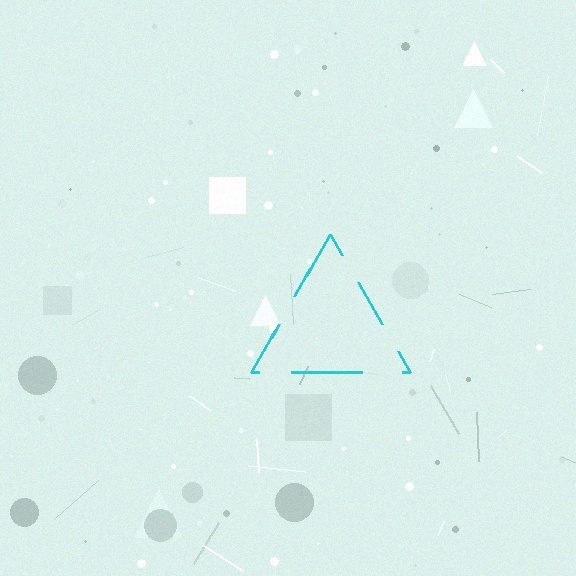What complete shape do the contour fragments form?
The contour fragments form a triangle.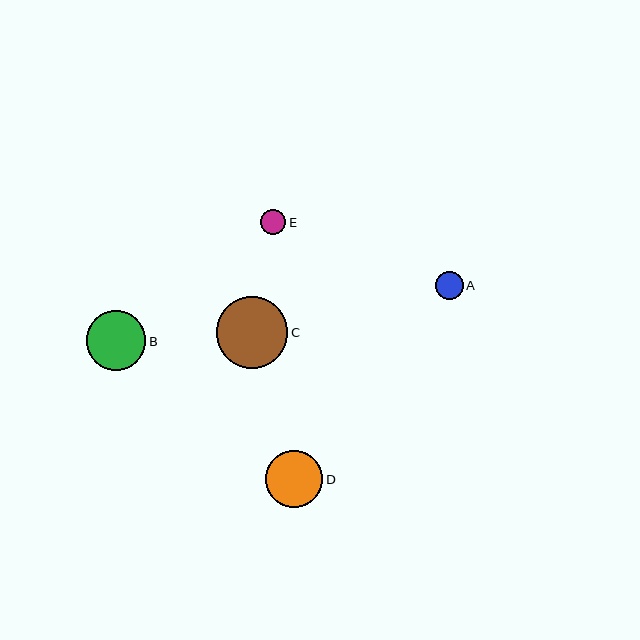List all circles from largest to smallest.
From largest to smallest: C, B, D, A, E.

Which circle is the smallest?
Circle E is the smallest with a size of approximately 25 pixels.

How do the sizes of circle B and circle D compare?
Circle B and circle D are approximately the same size.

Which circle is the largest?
Circle C is the largest with a size of approximately 72 pixels.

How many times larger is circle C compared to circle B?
Circle C is approximately 1.2 times the size of circle B.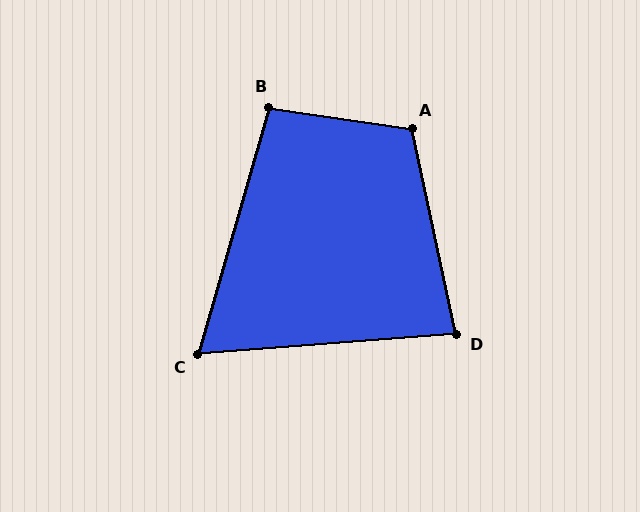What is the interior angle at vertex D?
Approximately 82 degrees (acute).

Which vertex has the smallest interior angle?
C, at approximately 69 degrees.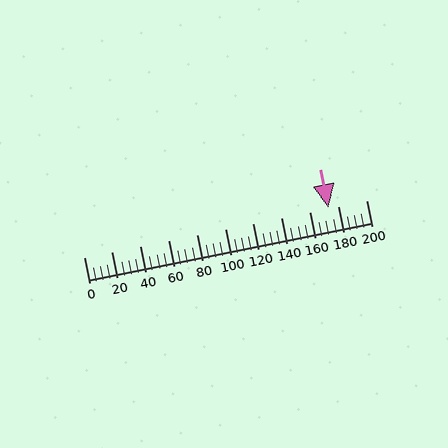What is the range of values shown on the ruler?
The ruler shows values from 0 to 200.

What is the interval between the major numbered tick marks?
The major tick marks are spaced 20 units apart.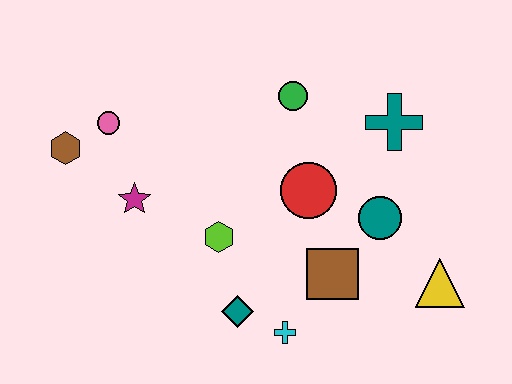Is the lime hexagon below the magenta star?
Yes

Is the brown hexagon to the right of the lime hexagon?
No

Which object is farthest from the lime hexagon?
The yellow triangle is farthest from the lime hexagon.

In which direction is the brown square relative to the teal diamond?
The brown square is to the right of the teal diamond.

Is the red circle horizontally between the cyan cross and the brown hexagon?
No